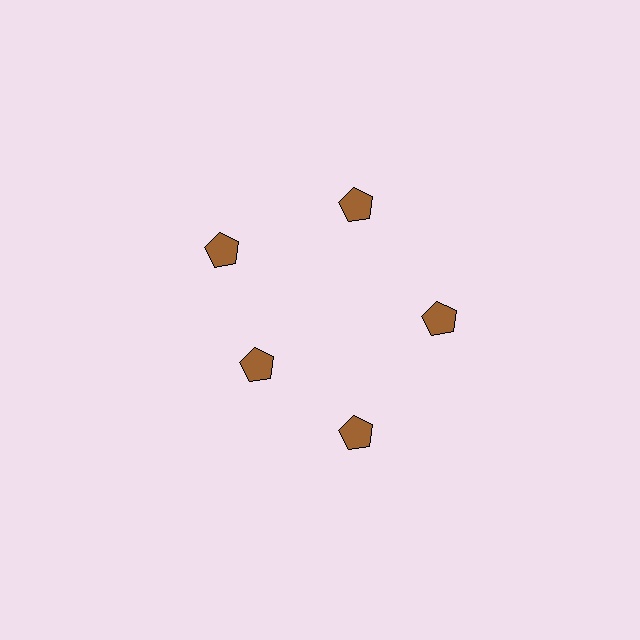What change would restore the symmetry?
The symmetry would be restored by moving it outward, back onto the ring so that all 5 pentagons sit at equal angles and equal distance from the center.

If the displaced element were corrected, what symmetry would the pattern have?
It would have 5-fold rotational symmetry — the pattern would map onto itself every 72 degrees.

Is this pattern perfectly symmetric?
No. The 5 brown pentagons are arranged in a ring, but one element near the 8 o'clock position is pulled inward toward the center, breaking the 5-fold rotational symmetry.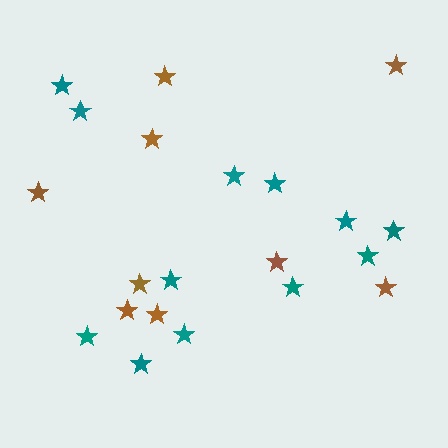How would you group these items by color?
There are 2 groups: one group of teal stars (12) and one group of brown stars (9).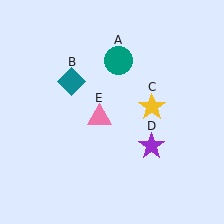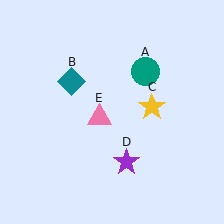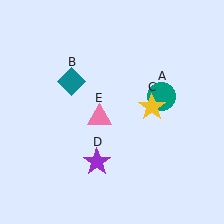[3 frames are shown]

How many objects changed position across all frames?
2 objects changed position: teal circle (object A), purple star (object D).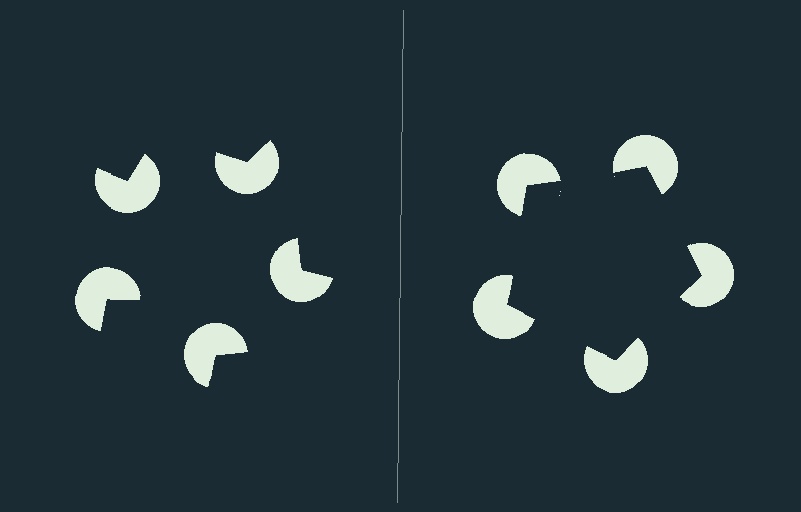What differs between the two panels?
The pac-man discs are positioned identically on both sides; only the wedge orientations differ. On the right they align to a pentagon; on the left they are misaligned.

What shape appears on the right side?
An illusory pentagon.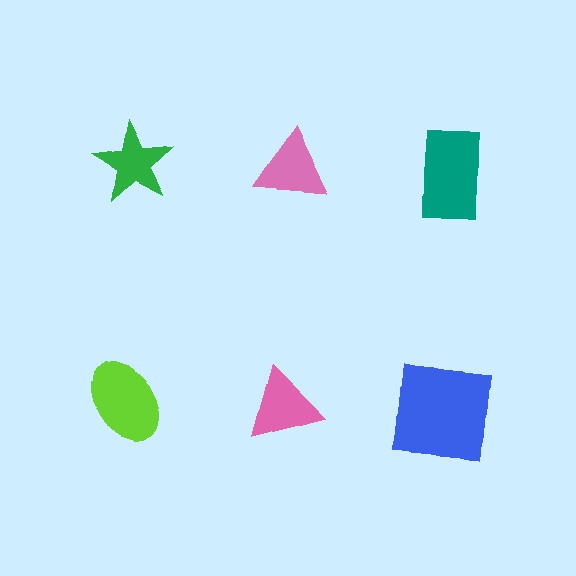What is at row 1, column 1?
A green star.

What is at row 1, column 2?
A pink triangle.